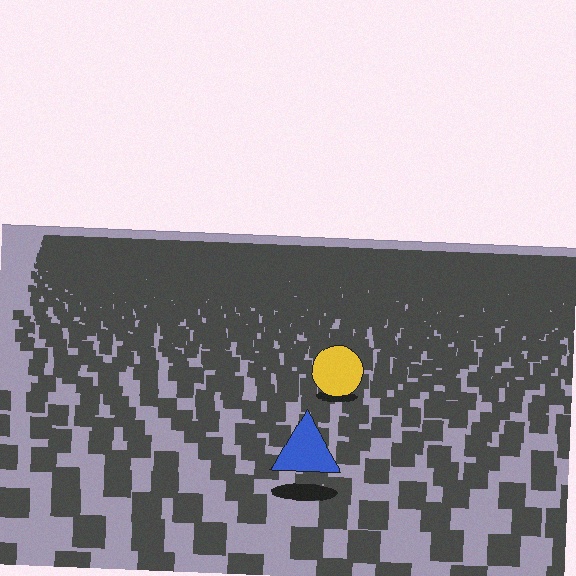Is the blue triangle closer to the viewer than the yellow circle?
Yes. The blue triangle is closer — you can tell from the texture gradient: the ground texture is coarser near it.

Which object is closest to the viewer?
The blue triangle is closest. The texture marks near it are larger and more spread out.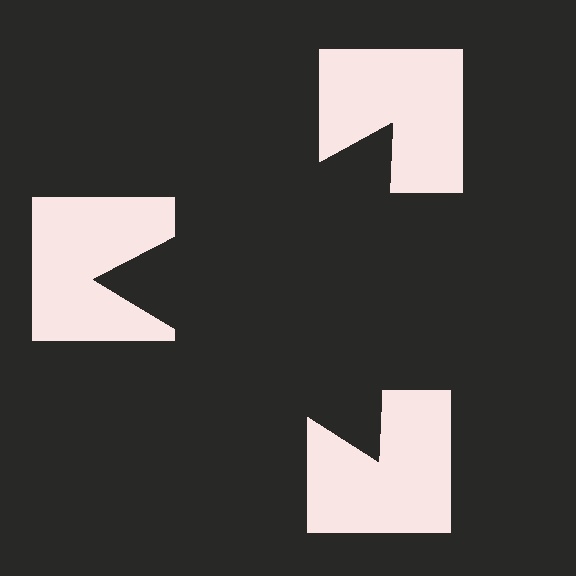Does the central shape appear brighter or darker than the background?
It typically appears slightly darker than the background, even though no actual brightness change is drawn.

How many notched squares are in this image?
There are 3 — one at each vertex of the illusory triangle.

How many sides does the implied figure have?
3 sides.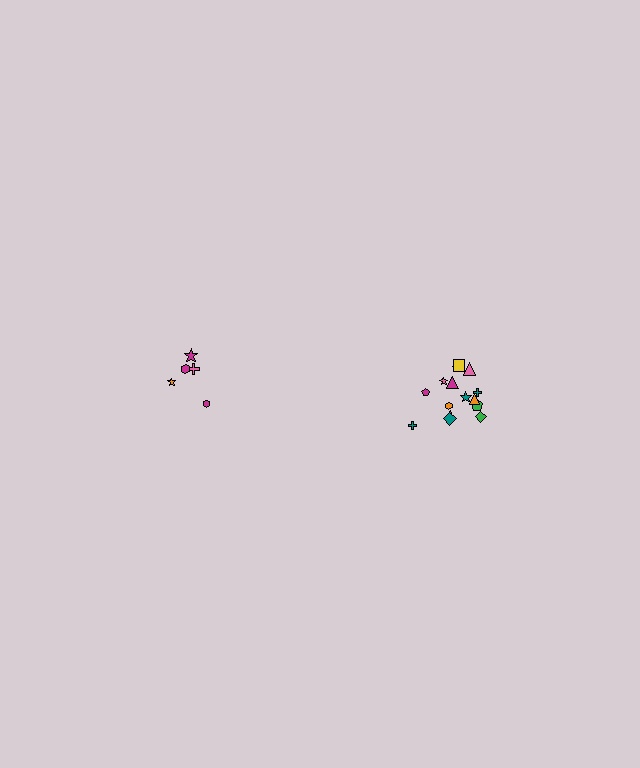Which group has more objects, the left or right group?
The right group.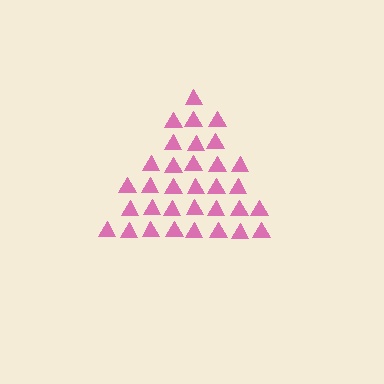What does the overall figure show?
The overall figure shows a triangle.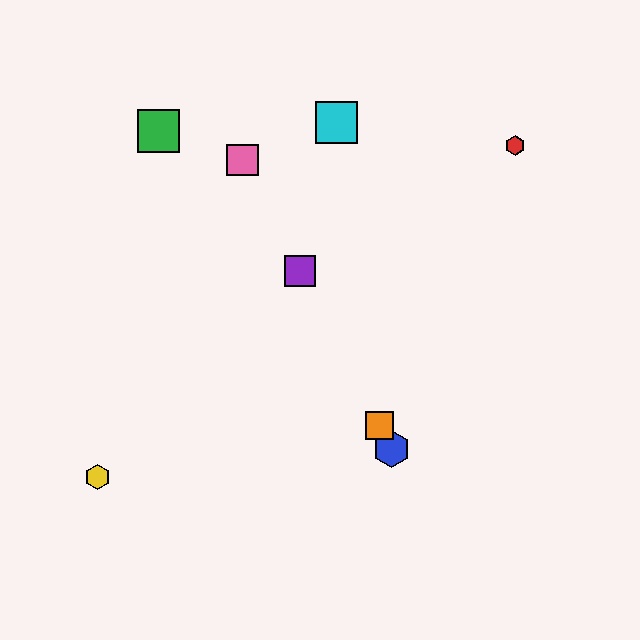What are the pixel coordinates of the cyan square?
The cyan square is at (337, 123).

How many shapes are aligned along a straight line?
4 shapes (the blue hexagon, the purple square, the orange square, the pink square) are aligned along a straight line.